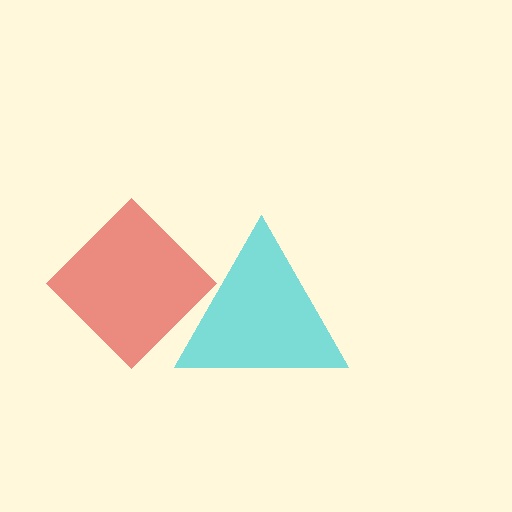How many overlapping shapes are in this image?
There are 2 overlapping shapes in the image.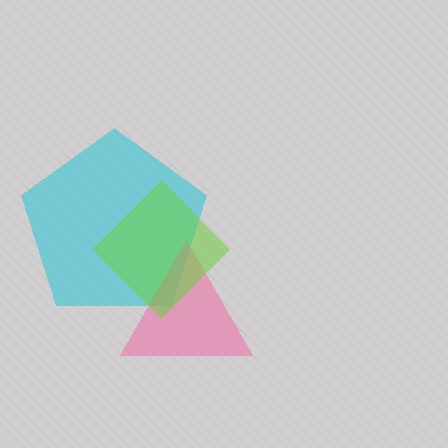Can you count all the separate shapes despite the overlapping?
Yes, there are 3 separate shapes.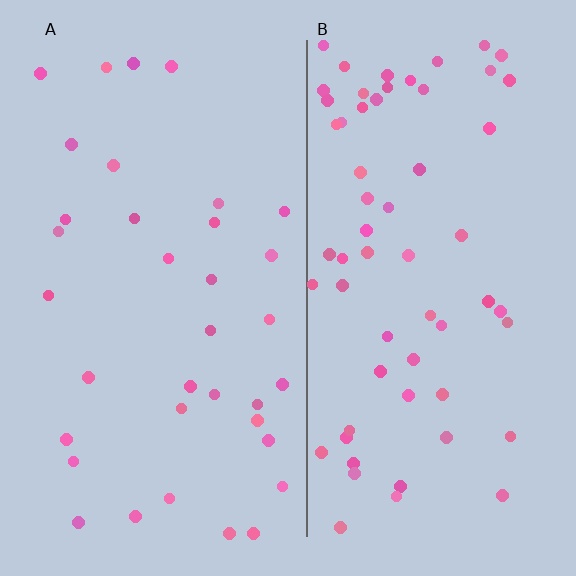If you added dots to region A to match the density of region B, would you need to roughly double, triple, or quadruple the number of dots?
Approximately double.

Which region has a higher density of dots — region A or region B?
B (the right).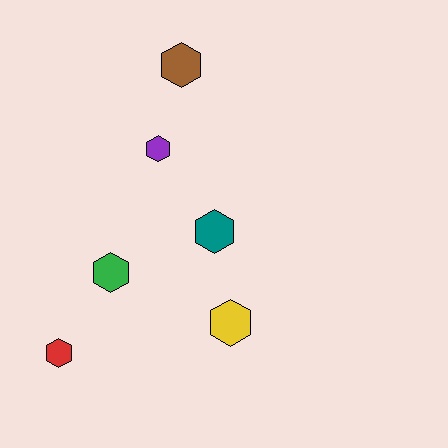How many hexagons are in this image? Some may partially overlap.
There are 6 hexagons.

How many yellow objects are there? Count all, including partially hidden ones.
There is 1 yellow object.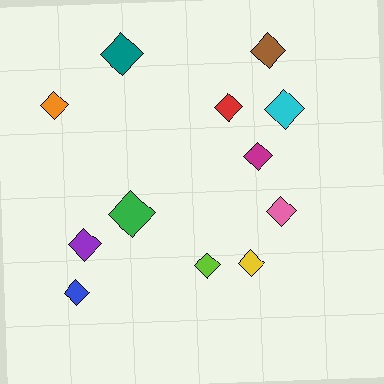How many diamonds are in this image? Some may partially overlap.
There are 12 diamonds.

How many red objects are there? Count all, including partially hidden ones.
There is 1 red object.